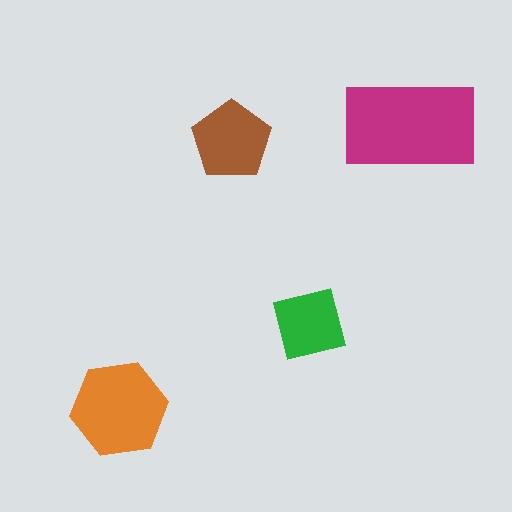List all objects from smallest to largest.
The green square, the brown pentagon, the orange hexagon, the magenta rectangle.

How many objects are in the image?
There are 4 objects in the image.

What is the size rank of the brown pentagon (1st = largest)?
3rd.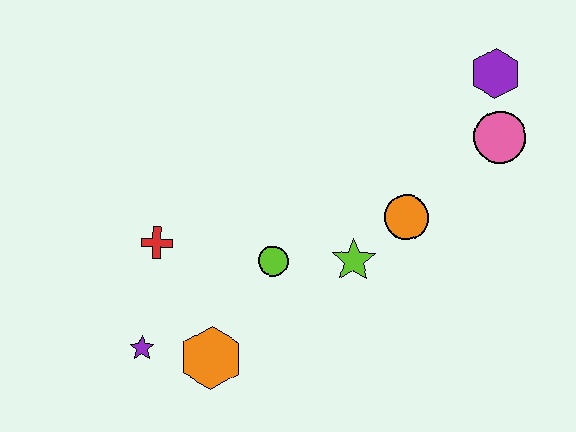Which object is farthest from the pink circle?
The purple star is farthest from the pink circle.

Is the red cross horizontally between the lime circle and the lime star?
No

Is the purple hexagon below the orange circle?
No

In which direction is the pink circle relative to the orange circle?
The pink circle is to the right of the orange circle.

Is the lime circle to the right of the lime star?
No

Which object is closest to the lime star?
The orange circle is closest to the lime star.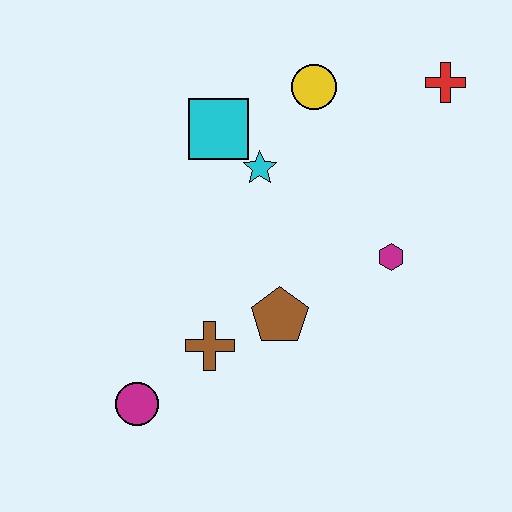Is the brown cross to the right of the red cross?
No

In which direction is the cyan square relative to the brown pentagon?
The cyan square is above the brown pentagon.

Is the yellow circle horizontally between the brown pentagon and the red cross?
Yes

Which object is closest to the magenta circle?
The brown cross is closest to the magenta circle.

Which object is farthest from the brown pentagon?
The red cross is farthest from the brown pentagon.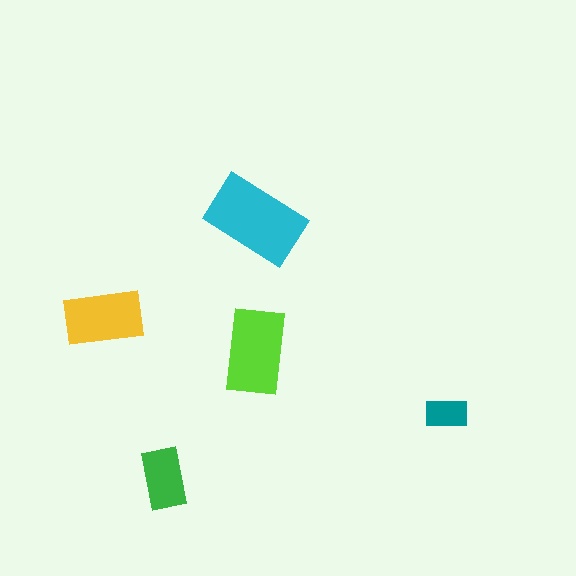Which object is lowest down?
The green rectangle is bottommost.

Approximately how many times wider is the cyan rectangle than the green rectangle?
About 1.5 times wider.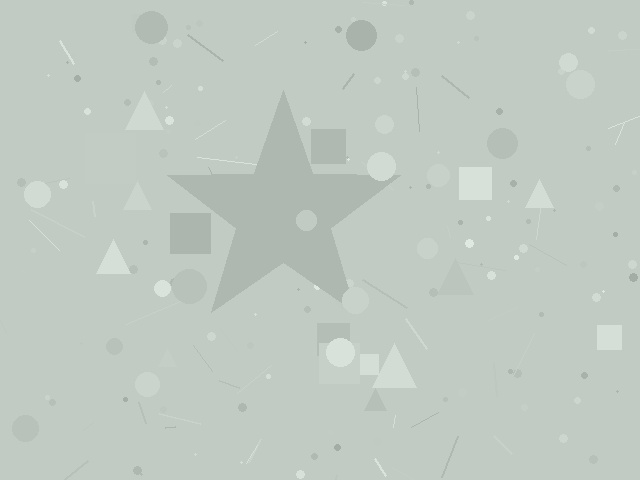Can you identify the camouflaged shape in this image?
The camouflaged shape is a star.